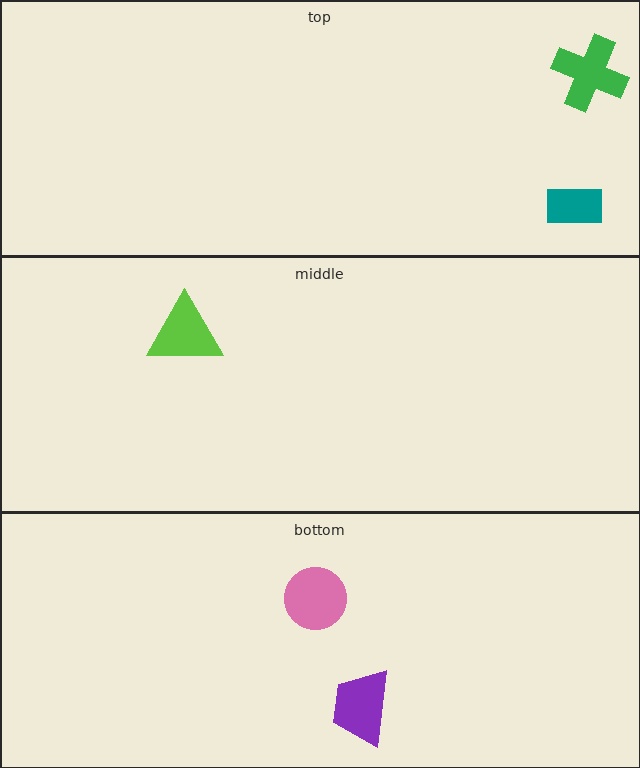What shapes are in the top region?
The teal rectangle, the green cross.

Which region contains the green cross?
The top region.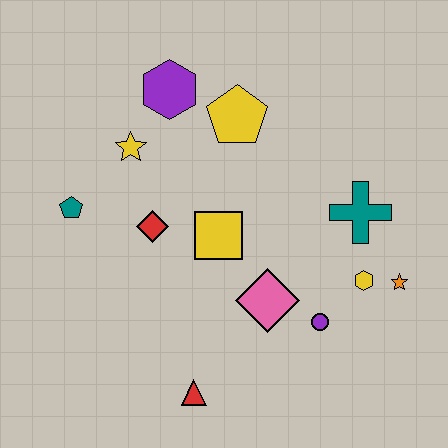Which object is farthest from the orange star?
The teal pentagon is farthest from the orange star.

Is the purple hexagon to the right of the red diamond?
Yes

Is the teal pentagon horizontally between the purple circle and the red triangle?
No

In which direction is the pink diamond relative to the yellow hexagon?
The pink diamond is to the left of the yellow hexagon.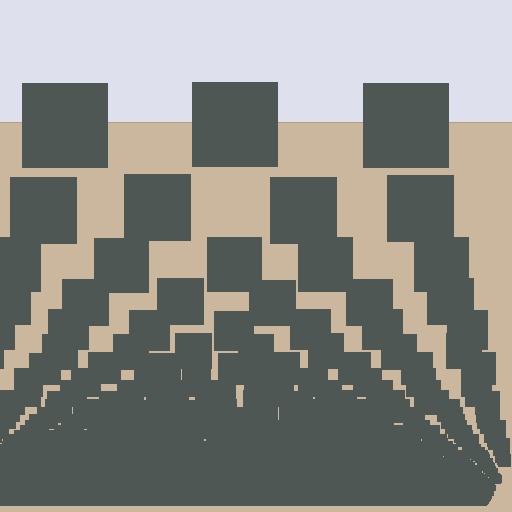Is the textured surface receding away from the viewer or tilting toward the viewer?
The surface appears to tilt toward the viewer. Texture elements get larger and sparser toward the top.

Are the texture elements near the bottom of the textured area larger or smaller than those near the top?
Smaller. The gradient is inverted — elements near the bottom are smaller and denser.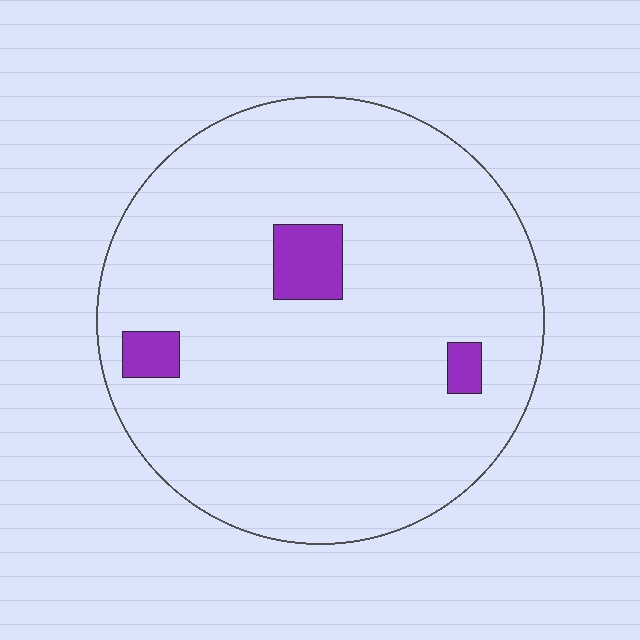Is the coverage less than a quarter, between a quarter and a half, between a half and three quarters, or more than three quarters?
Less than a quarter.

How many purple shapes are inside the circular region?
3.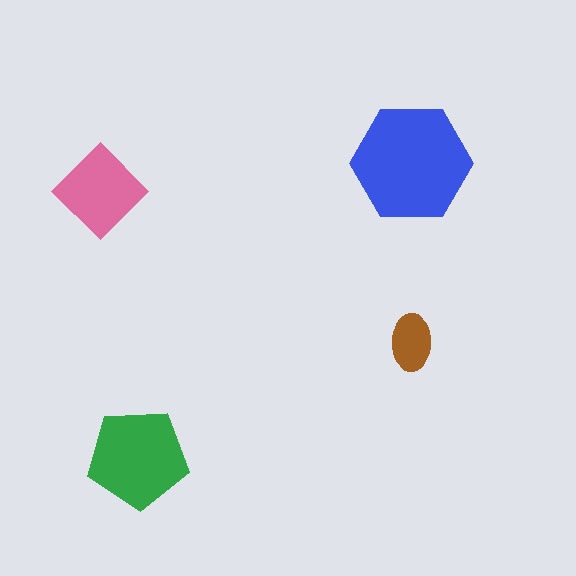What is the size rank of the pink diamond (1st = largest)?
3rd.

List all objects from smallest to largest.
The brown ellipse, the pink diamond, the green pentagon, the blue hexagon.